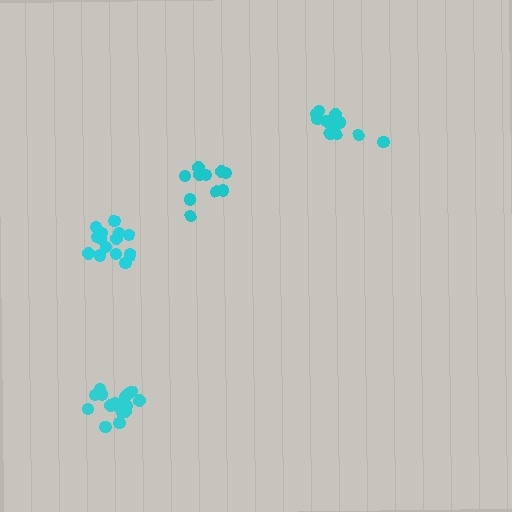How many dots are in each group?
Group 1: 10 dots, Group 2: 12 dots, Group 3: 15 dots, Group 4: 16 dots (53 total).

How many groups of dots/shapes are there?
There are 4 groups.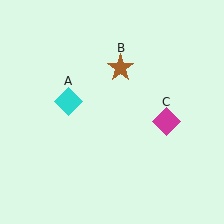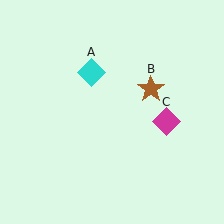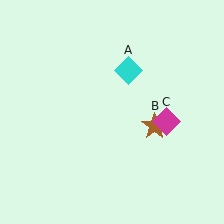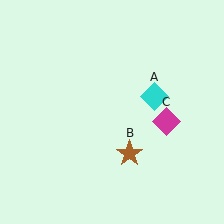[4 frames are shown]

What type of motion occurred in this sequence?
The cyan diamond (object A), brown star (object B) rotated clockwise around the center of the scene.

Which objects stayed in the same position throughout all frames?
Magenta diamond (object C) remained stationary.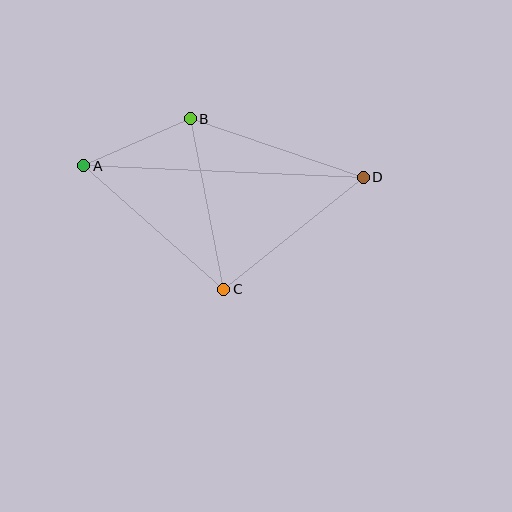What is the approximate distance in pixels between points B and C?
The distance between B and C is approximately 174 pixels.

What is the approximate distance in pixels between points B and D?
The distance between B and D is approximately 183 pixels.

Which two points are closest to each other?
Points A and B are closest to each other.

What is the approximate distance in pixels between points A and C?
The distance between A and C is approximately 187 pixels.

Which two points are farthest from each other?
Points A and D are farthest from each other.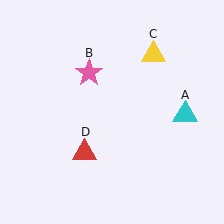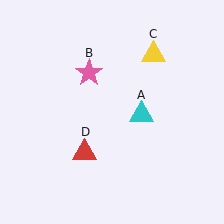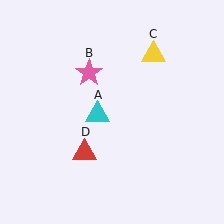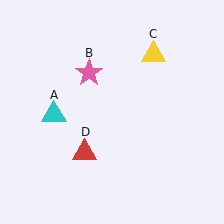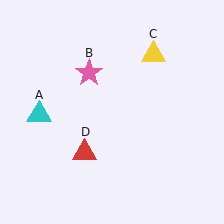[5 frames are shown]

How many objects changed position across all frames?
1 object changed position: cyan triangle (object A).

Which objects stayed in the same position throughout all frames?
Pink star (object B) and yellow triangle (object C) and red triangle (object D) remained stationary.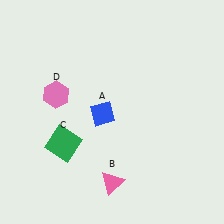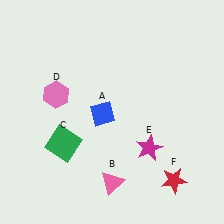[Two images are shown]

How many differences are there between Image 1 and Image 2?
There are 2 differences between the two images.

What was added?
A magenta star (E), a red star (F) were added in Image 2.